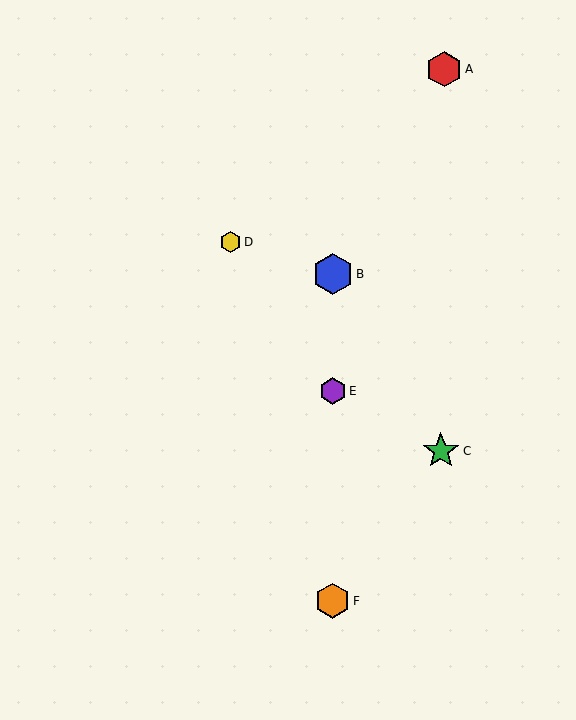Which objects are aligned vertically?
Objects B, E, F are aligned vertically.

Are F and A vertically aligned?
No, F is at x≈333 and A is at x≈444.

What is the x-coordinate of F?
Object F is at x≈333.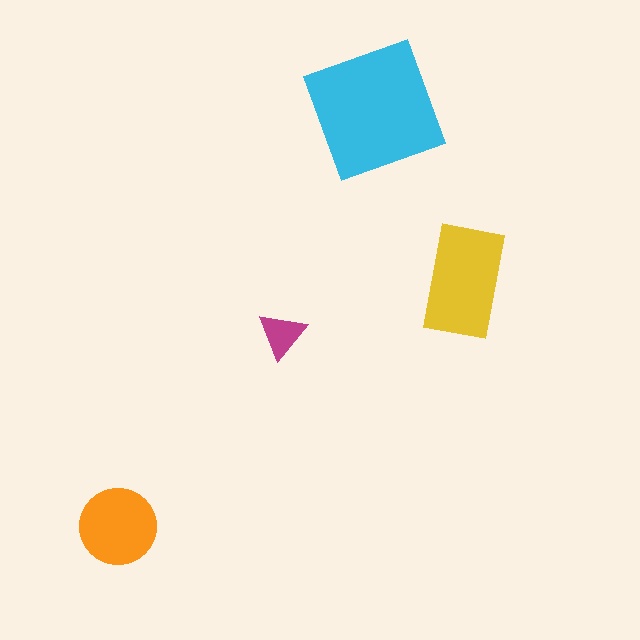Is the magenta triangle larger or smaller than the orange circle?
Smaller.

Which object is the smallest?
The magenta triangle.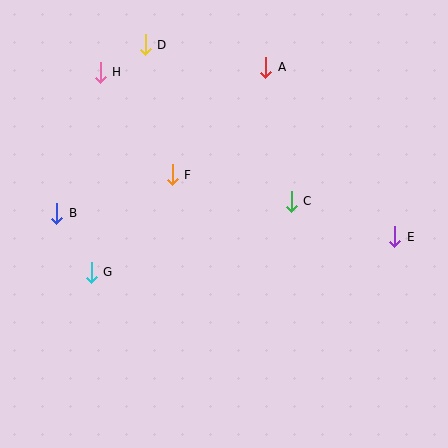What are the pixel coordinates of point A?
Point A is at (266, 67).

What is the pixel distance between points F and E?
The distance between F and E is 231 pixels.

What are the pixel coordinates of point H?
Point H is at (100, 72).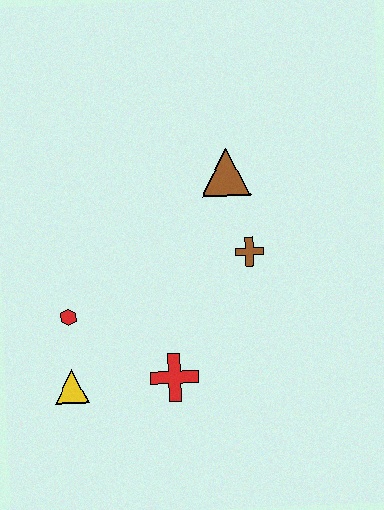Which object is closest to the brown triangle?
The brown cross is closest to the brown triangle.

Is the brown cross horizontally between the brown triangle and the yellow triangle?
No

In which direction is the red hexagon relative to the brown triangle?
The red hexagon is to the left of the brown triangle.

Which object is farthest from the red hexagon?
The brown triangle is farthest from the red hexagon.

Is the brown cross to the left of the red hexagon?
No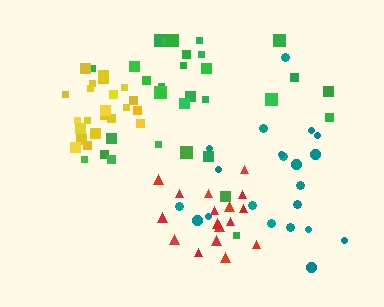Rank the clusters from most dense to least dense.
yellow, red, green, teal.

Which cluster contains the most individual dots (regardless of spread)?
Green (32).